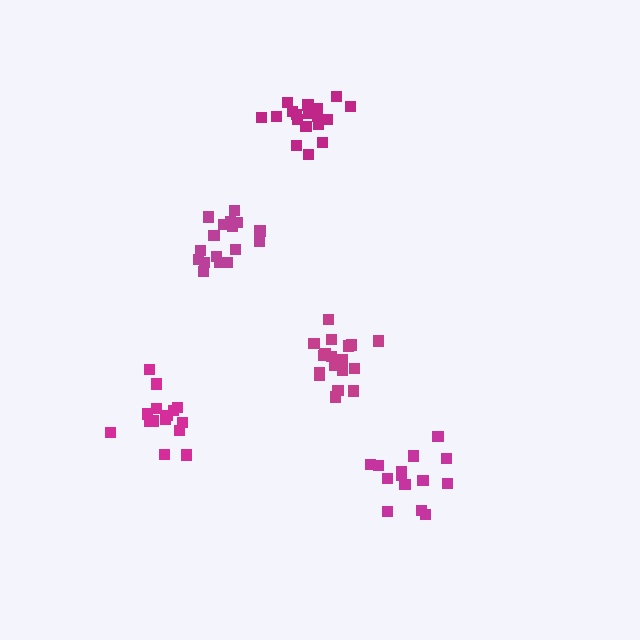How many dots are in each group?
Group 1: 15 dots, Group 2: 14 dots, Group 3: 17 dots, Group 4: 20 dots, Group 5: 19 dots (85 total).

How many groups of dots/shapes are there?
There are 5 groups.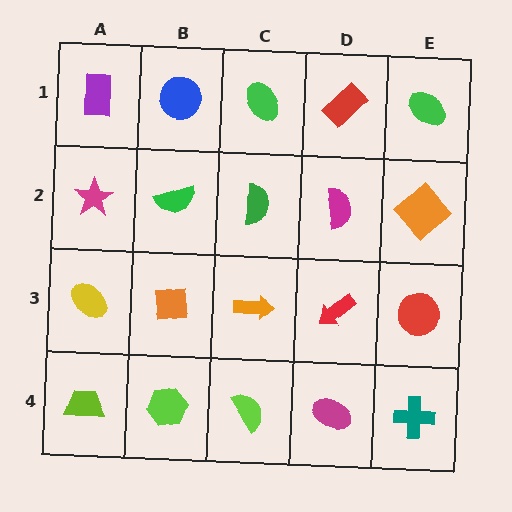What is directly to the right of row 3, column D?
A red circle.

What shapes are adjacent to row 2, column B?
A blue circle (row 1, column B), an orange square (row 3, column B), a magenta star (row 2, column A), a green semicircle (row 2, column C).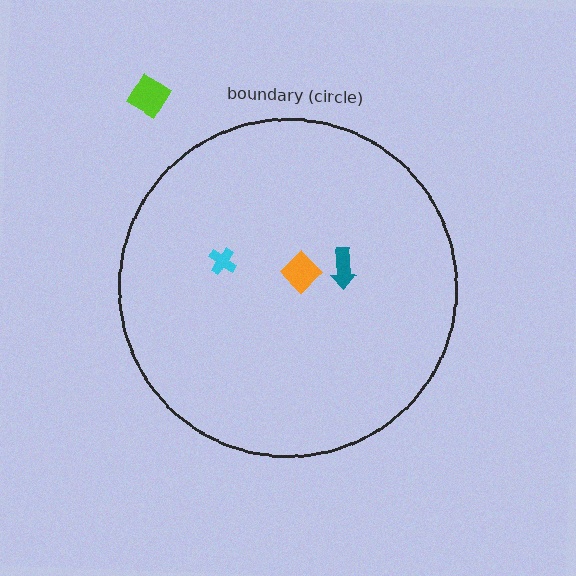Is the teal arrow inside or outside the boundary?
Inside.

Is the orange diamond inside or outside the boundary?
Inside.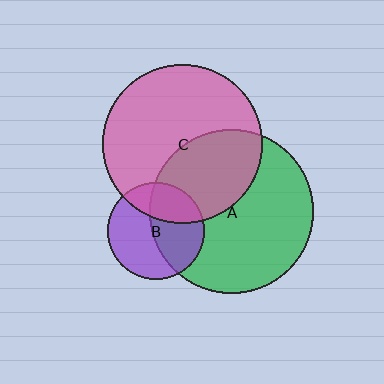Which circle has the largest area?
Circle A (green).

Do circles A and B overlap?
Yes.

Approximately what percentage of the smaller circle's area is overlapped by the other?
Approximately 50%.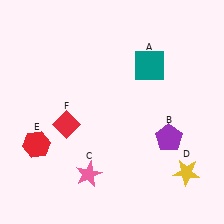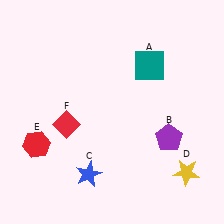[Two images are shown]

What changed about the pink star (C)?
In Image 1, C is pink. In Image 2, it changed to blue.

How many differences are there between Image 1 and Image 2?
There is 1 difference between the two images.